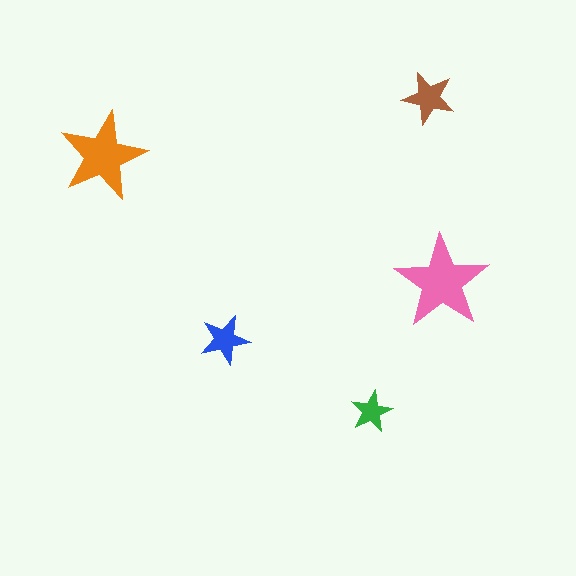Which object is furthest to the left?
The orange star is leftmost.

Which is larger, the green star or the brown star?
The brown one.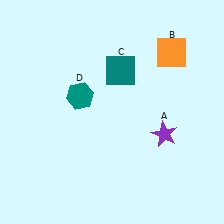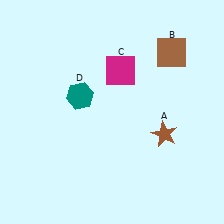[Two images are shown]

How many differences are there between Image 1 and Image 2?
There are 3 differences between the two images.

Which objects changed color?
A changed from purple to brown. B changed from orange to brown. C changed from teal to magenta.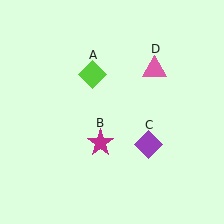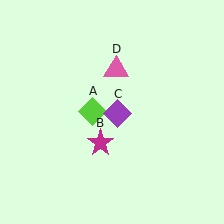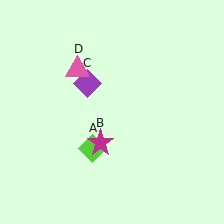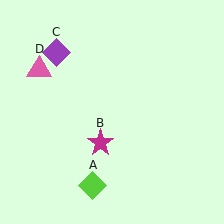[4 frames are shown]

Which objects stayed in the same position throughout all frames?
Magenta star (object B) remained stationary.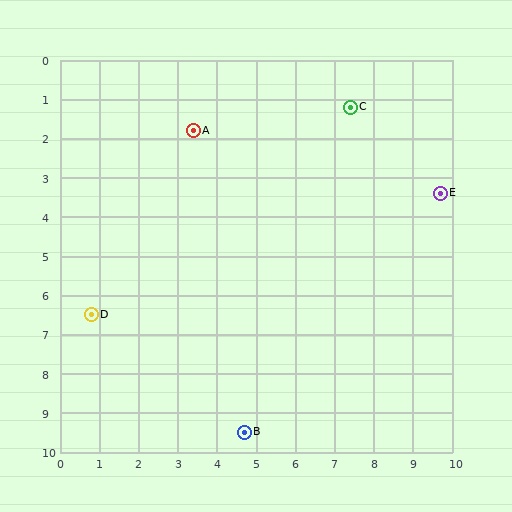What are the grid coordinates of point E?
Point E is at approximately (9.7, 3.4).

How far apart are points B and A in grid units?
Points B and A are about 7.8 grid units apart.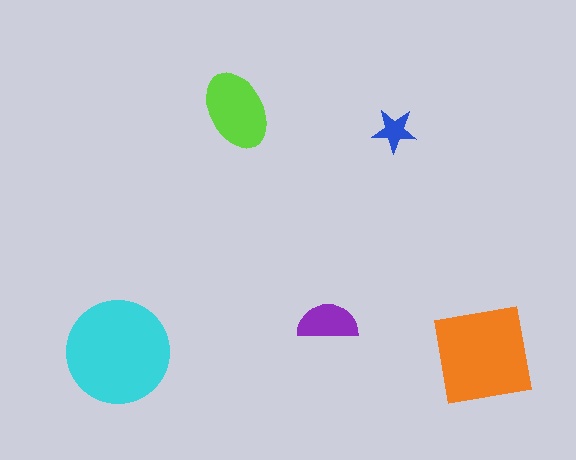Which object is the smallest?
The blue star.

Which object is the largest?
The cyan circle.